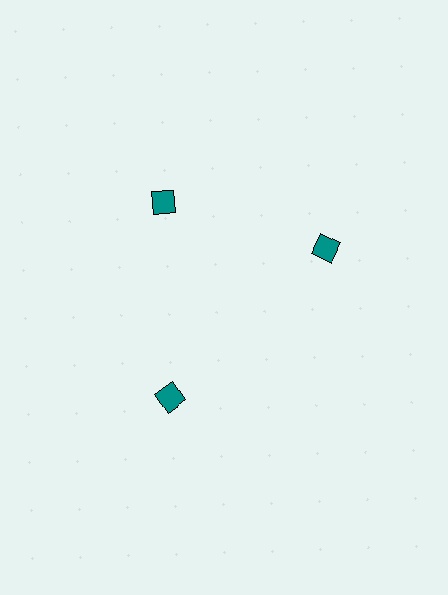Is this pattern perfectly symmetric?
No. The 3 teal squares are arranged in a ring, but one element near the 3 o'clock position is rotated out of alignment along the ring, breaking the 3-fold rotational symmetry.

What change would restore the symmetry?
The symmetry would be restored by rotating it back into even spacing with its neighbors so that all 3 squares sit at equal angles and equal distance from the center.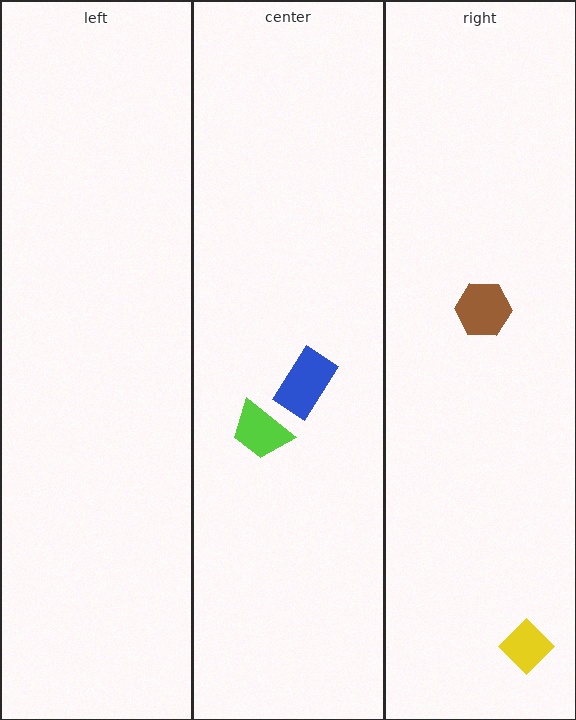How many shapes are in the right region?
2.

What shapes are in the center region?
The lime trapezoid, the blue rectangle.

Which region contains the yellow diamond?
The right region.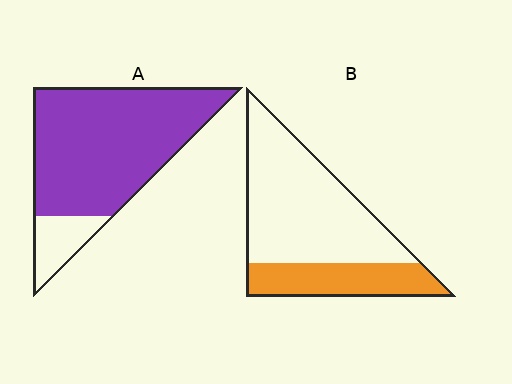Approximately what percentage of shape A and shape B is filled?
A is approximately 85% and B is approximately 30%.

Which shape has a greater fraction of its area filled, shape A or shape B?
Shape A.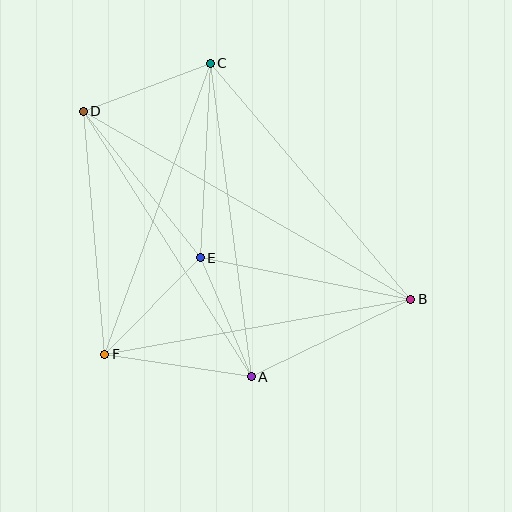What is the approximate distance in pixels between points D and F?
The distance between D and F is approximately 244 pixels.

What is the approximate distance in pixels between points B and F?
The distance between B and F is approximately 311 pixels.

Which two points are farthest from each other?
Points B and D are farthest from each other.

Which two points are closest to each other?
Points A and E are closest to each other.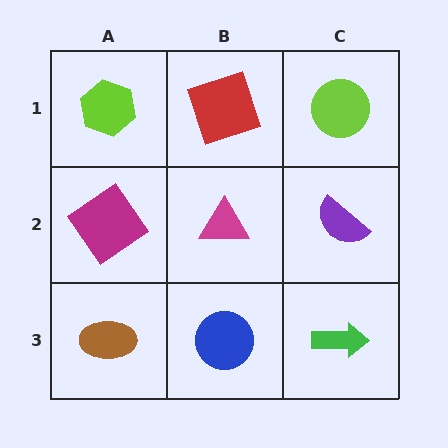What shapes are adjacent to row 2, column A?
A lime hexagon (row 1, column A), a brown ellipse (row 3, column A), a magenta triangle (row 2, column B).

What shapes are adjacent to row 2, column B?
A red square (row 1, column B), a blue circle (row 3, column B), a magenta diamond (row 2, column A), a purple semicircle (row 2, column C).